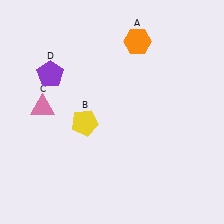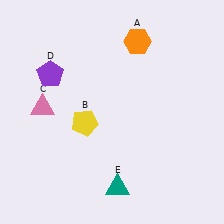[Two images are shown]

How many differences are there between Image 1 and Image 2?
There is 1 difference between the two images.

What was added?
A teal triangle (E) was added in Image 2.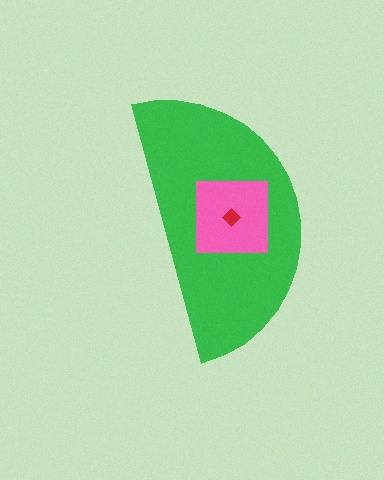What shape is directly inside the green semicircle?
The pink square.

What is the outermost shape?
The green semicircle.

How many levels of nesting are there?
3.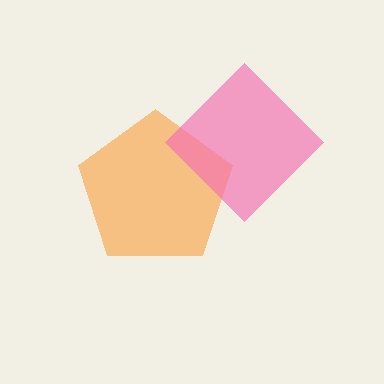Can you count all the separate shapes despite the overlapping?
Yes, there are 2 separate shapes.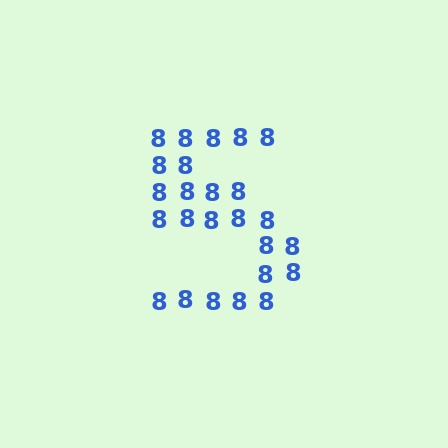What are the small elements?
The small elements are digit 8's.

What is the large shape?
The large shape is the digit 5.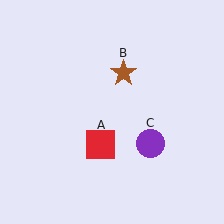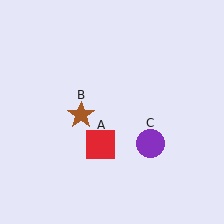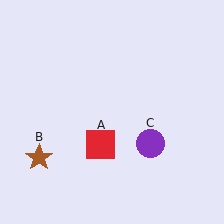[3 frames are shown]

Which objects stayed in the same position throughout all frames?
Red square (object A) and purple circle (object C) remained stationary.